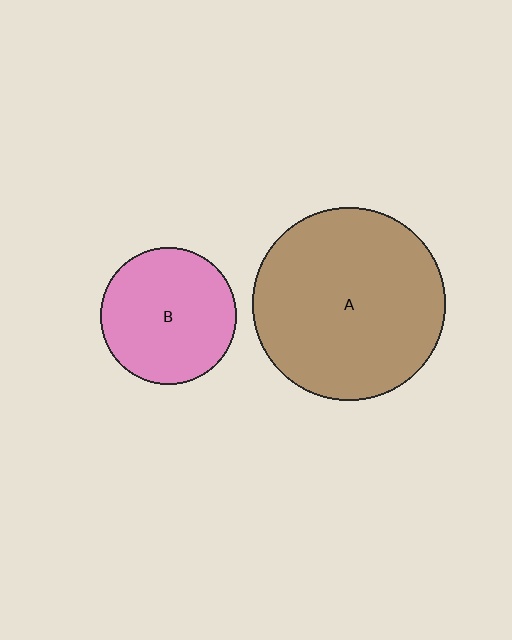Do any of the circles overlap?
No, none of the circles overlap.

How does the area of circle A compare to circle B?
Approximately 2.0 times.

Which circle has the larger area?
Circle A (brown).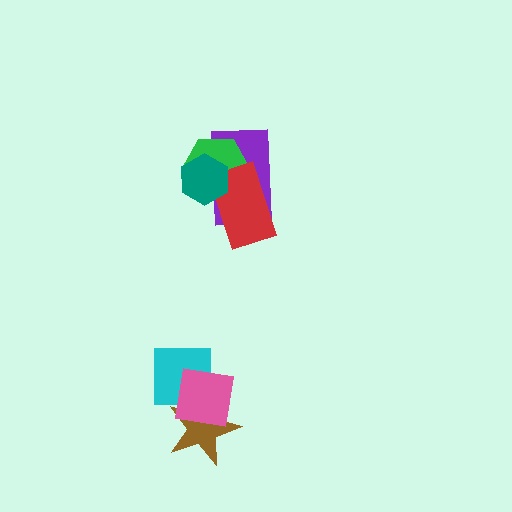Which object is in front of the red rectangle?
The teal hexagon is in front of the red rectangle.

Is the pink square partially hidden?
No, no other shape covers it.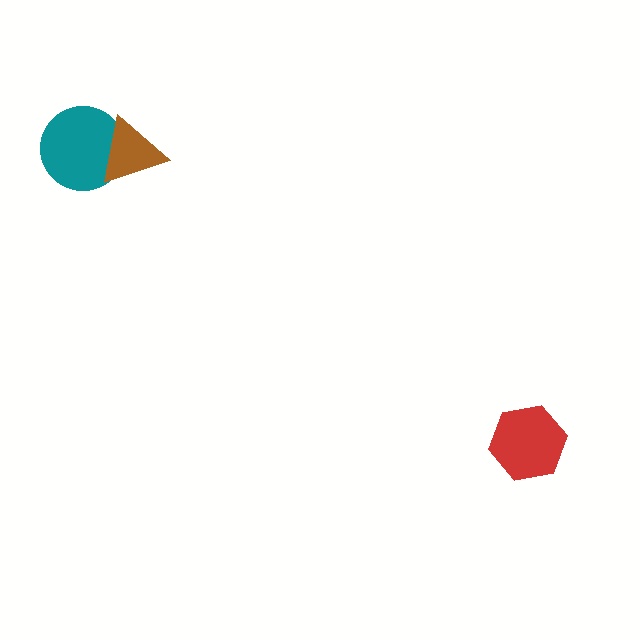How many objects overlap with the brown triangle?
1 object overlaps with the brown triangle.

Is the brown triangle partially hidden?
No, no other shape covers it.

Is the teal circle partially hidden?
Yes, it is partially covered by another shape.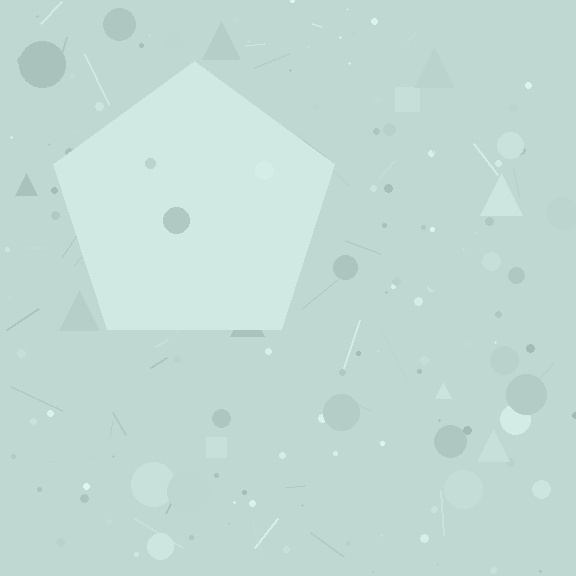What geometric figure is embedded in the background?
A pentagon is embedded in the background.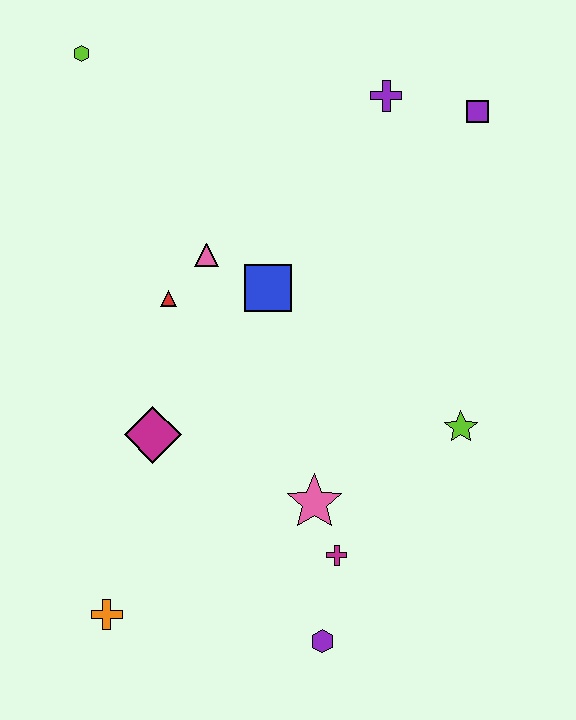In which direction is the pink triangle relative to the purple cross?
The pink triangle is to the left of the purple cross.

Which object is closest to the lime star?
The pink star is closest to the lime star.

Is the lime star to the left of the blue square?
No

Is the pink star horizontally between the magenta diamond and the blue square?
No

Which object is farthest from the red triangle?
The purple hexagon is farthest from the red triangle.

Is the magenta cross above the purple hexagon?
Yes